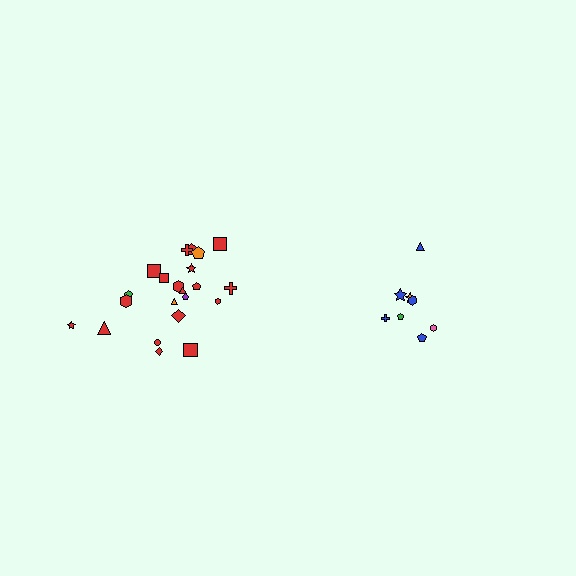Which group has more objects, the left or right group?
The left group.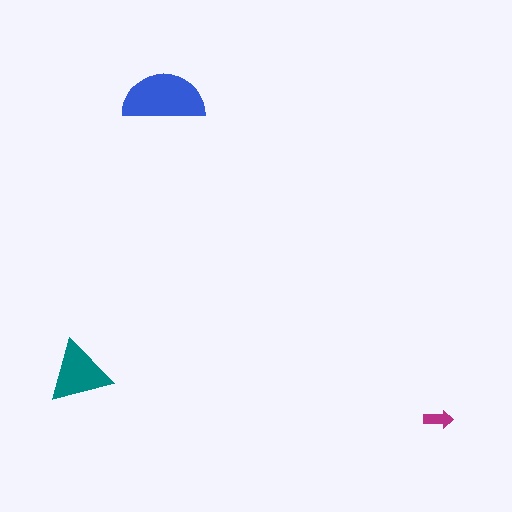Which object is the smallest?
The magenta arrow.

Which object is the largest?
The blue semicircle.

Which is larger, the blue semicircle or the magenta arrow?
The blue semicircle.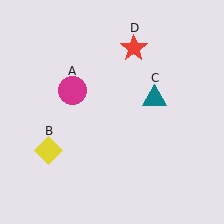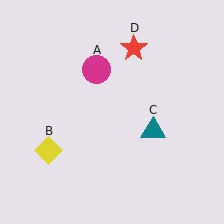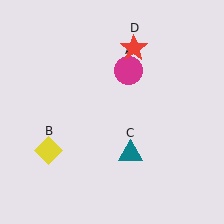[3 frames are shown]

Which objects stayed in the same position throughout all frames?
Yellow diamond (object B) and red star (object D) remained stationary.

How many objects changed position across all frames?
2 objects changed position: magenta circle (object A), teal triangle (object C).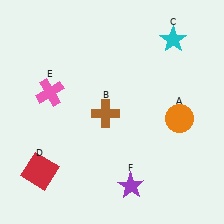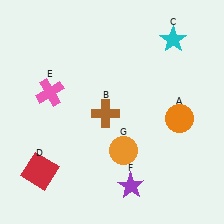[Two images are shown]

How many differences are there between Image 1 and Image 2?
There is 1 difference between the two images.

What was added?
An orange circle (G) was added in Image 2.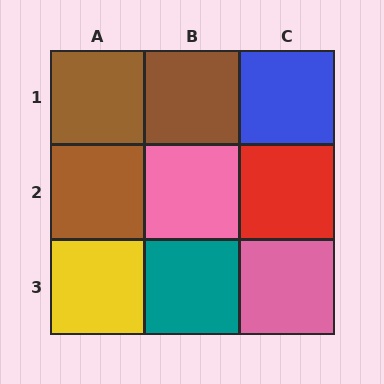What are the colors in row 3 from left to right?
Yellow, teal, pink.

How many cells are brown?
3 cells are brown.